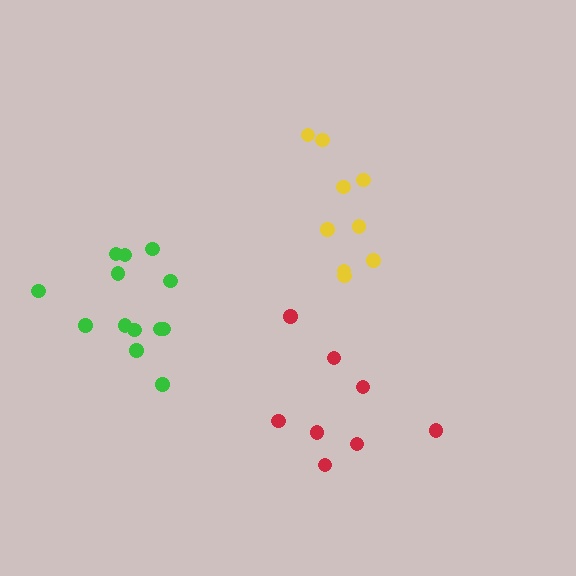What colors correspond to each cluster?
The clusters are colored: red, yellow, green.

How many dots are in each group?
Group 1: 8 dots, Group 2: 9 dots, Group 3: 13 dots (30 total).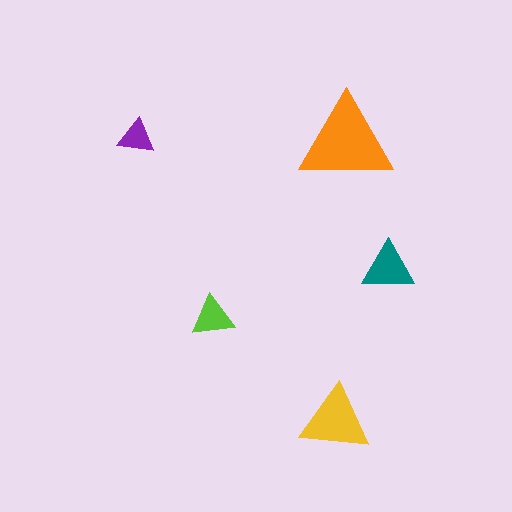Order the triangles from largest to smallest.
the orange one, the yellow one, the teal one, the lime one, the purple one.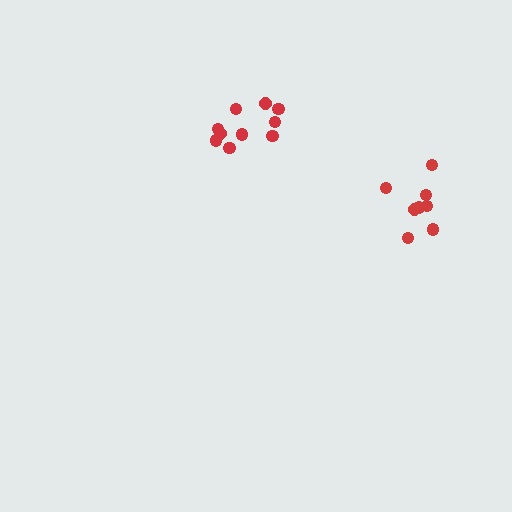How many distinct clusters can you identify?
There are 2 distinct clusters.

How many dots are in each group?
Group 1: 8 dots, Group 2: 10 dots (18 total).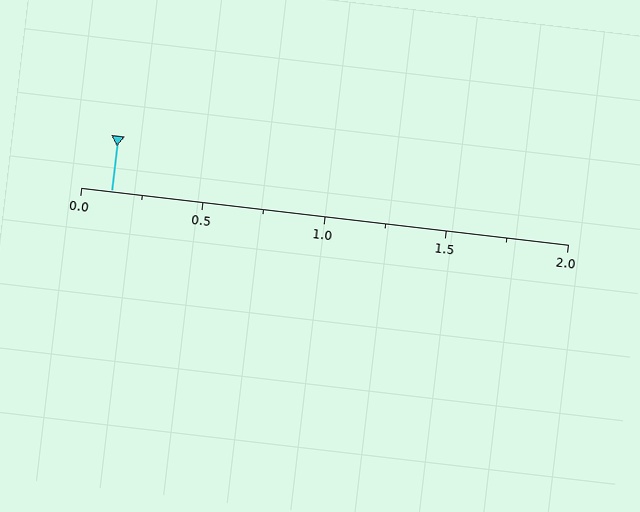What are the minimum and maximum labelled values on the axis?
The axis runs from 0.0 to 2.0.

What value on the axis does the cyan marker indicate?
The marker indicates approximately 0.12.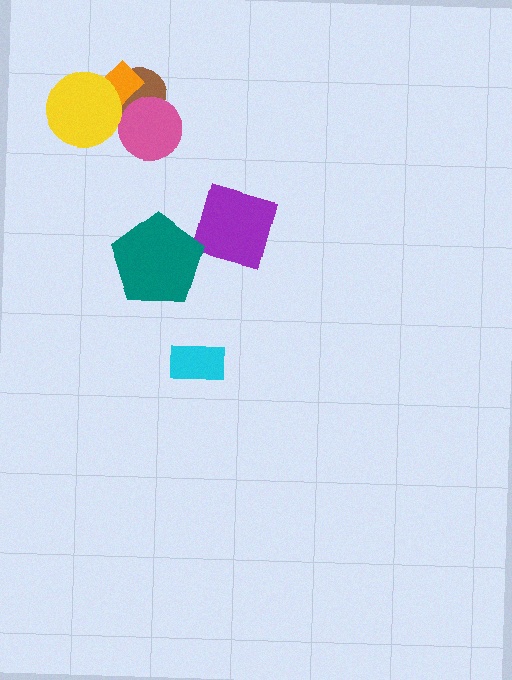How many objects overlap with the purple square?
0 objects overlap with the purple square.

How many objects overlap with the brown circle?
2 objects overlap with the brown circle.